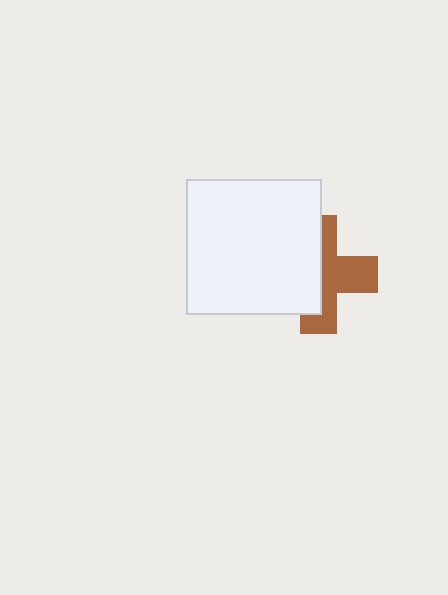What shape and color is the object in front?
The object in front is a white square.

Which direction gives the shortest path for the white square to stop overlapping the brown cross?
Moving left gives the shortest separation.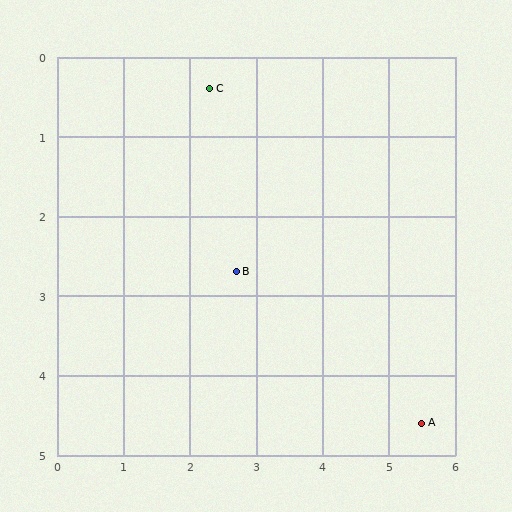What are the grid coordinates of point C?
Point C is at approximately (2.3, 0.4).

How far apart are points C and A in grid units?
Points C and A are about 5.3 grid units apart.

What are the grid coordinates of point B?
Point B is at approximately (2.7, 2.7).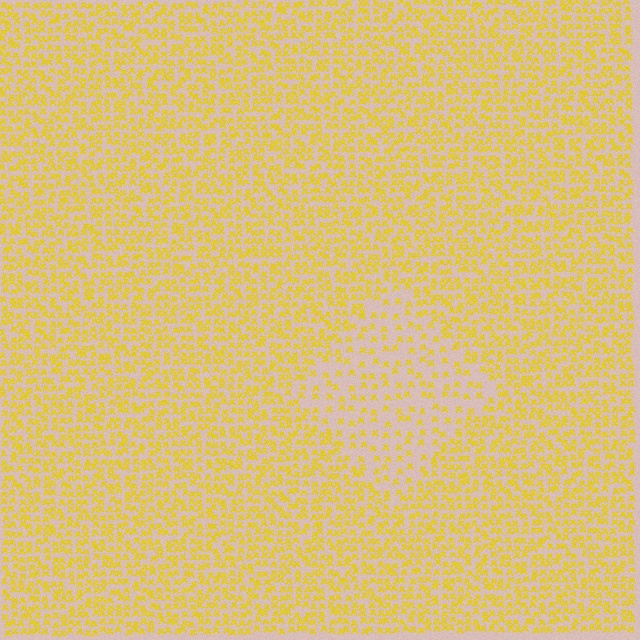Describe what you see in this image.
The image contains small yellow elements arranged at two different densities. A diamond-shaped region is visible where the elements are less densely packed than the surrounding area.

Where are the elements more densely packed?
The elements are more densely packed outside the diamond boundary.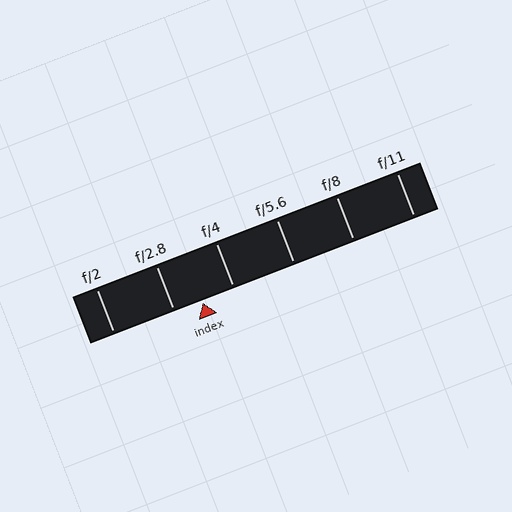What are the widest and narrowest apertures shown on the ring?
The widest aperture shown is f/2 and the narrowest is f/11.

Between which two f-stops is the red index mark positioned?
The index mark is between f/2.8 and f/4.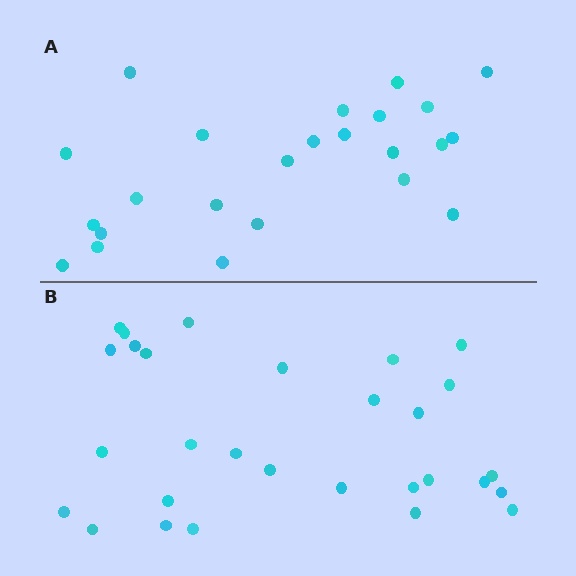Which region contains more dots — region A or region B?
Region B (the bottom region) has more dots.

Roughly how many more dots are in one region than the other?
Region B has about 5 more dots than region A.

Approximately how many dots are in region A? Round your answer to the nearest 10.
About 20 dots. (The exact count is 24, which rounds to 20.)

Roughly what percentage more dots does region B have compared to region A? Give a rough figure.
About 20% more.